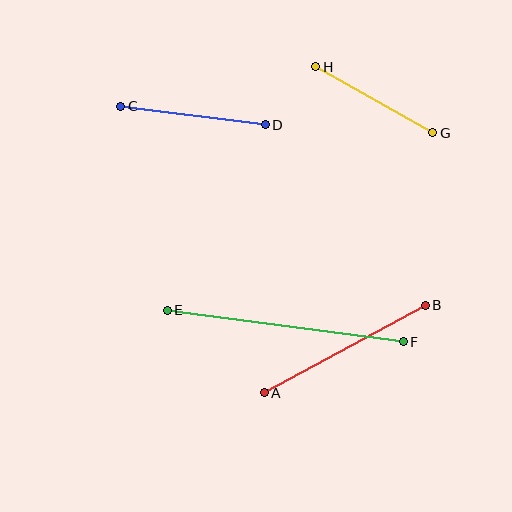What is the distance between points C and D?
The distance is approximately 146 pixels.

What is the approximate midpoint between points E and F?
The midpoint is at approximately (285, 326) pixels.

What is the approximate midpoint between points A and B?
The midpoint is at approximately (345, 349) pixels.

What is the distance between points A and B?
The distance is approximately 183 pixels.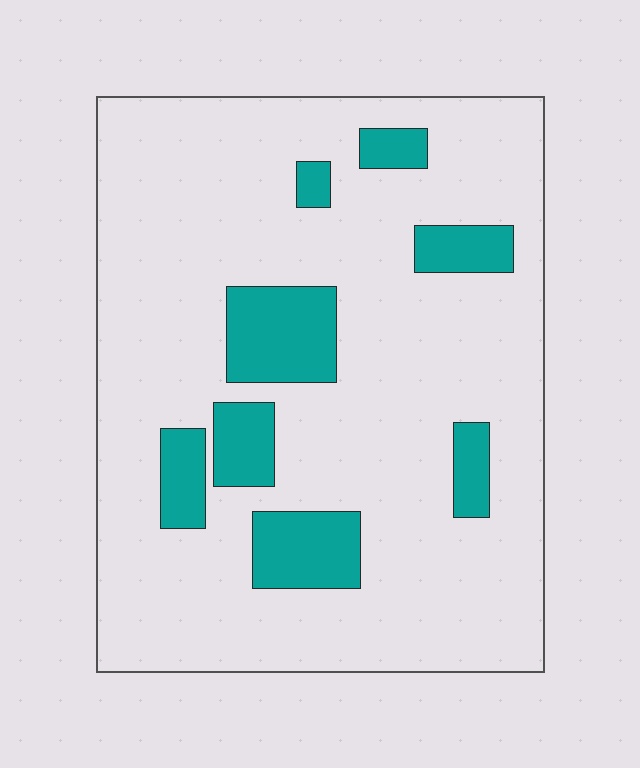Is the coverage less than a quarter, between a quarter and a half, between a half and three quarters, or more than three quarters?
Less than a quarter.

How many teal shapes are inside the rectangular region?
8.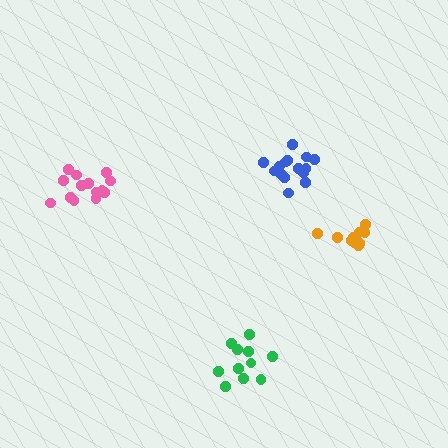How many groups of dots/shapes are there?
There are 4 groups.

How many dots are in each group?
Group 1: 11 dots, Group 2: 15 dots, Group 3: 14 dots, Group 4: 11 dots (51 total).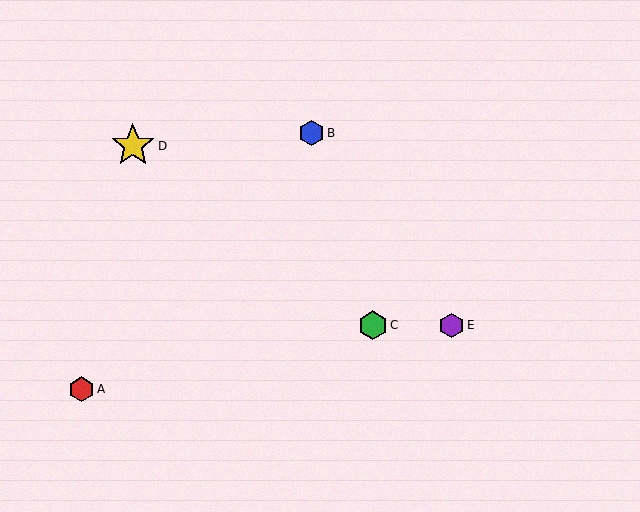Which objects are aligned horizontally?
Objects C, E are aligned horizontally.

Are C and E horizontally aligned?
Yes, both are at y≈325.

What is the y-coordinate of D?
Object D is at y≈146.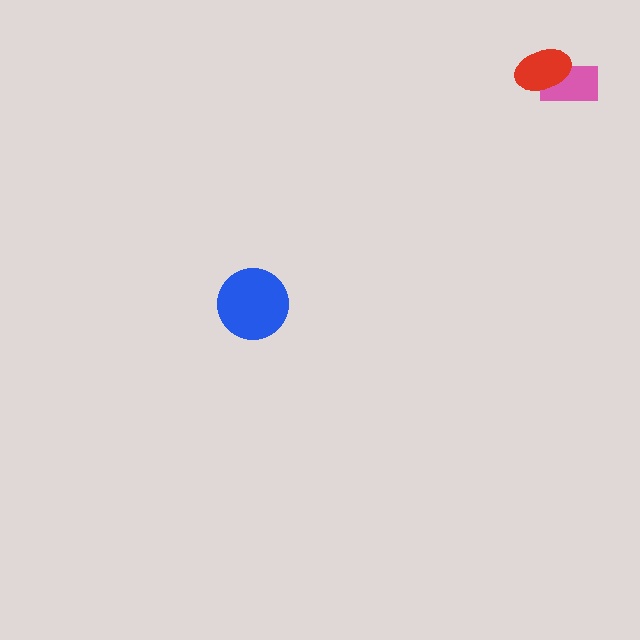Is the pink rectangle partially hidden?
Yes, it is partially covered by another shape.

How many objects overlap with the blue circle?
0 objects overlap with the blue circle.